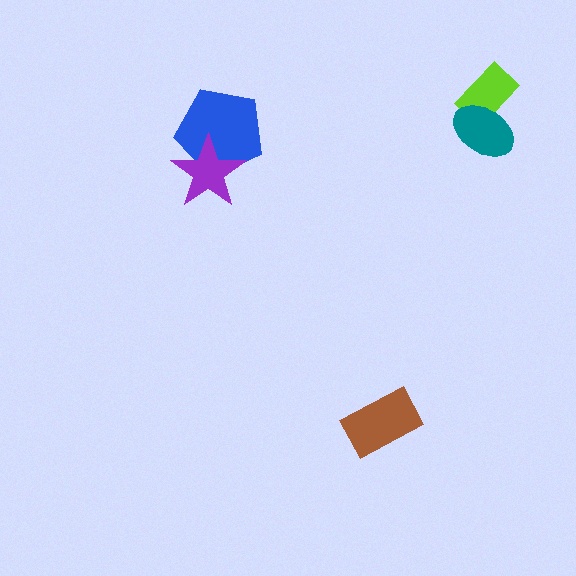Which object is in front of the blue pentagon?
The purple star is in front of the blue pentagon.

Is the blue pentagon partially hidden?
Yes, it is partially covered by another shape.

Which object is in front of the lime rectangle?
The teal ellipse is in front of the lime rectangle.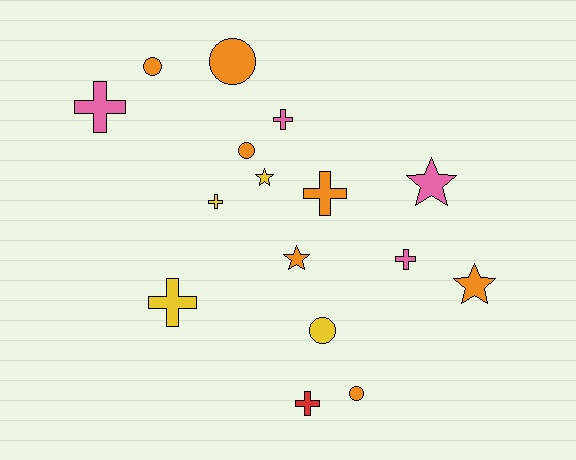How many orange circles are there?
There are 4 orange circles.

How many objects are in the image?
There are 16 objects.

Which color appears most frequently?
Orange, with 7 objects.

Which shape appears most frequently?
Cross, with 7 objects.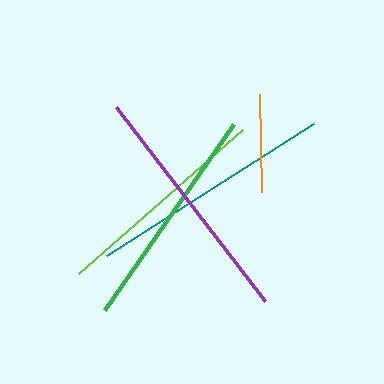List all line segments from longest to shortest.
From longest to shortest: teal, purple, green, lime, orange.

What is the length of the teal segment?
The teal segment is approximately 246 pixels long.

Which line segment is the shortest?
The orange line is the shortest at approximately 99 pixels.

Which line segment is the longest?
The teal line is the longest at approximately 246 pixels.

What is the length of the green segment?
The green segment is approximately 227 pixels long.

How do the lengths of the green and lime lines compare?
The green and lime lines are approximately the same length.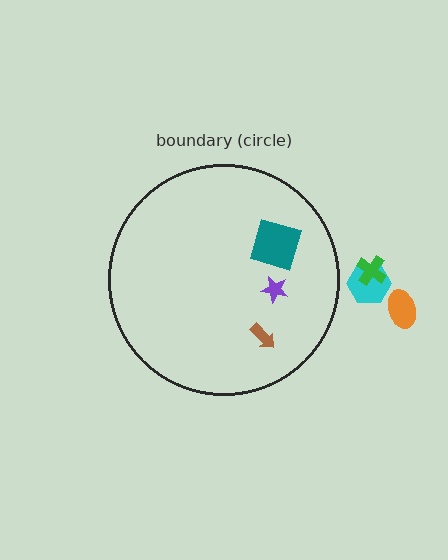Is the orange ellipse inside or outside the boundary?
Outside.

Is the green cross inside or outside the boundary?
Outside.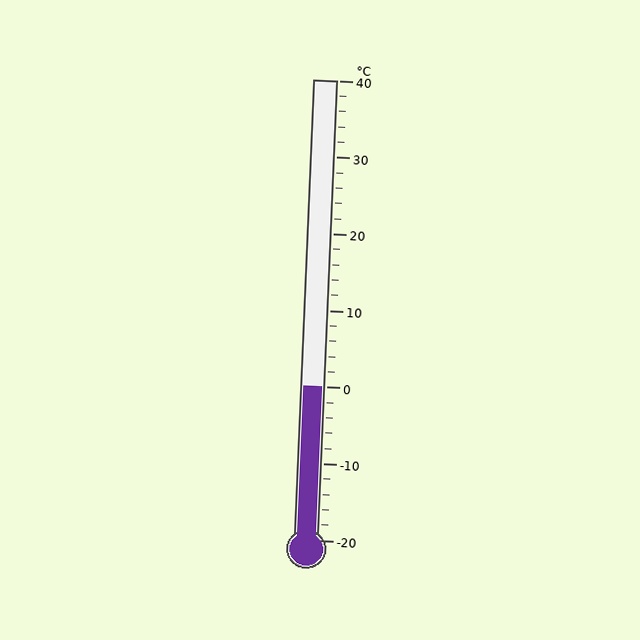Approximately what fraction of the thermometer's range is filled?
The thermometer is filled to approximately 35% of its range.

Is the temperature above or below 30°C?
The temperature is below 30°C.